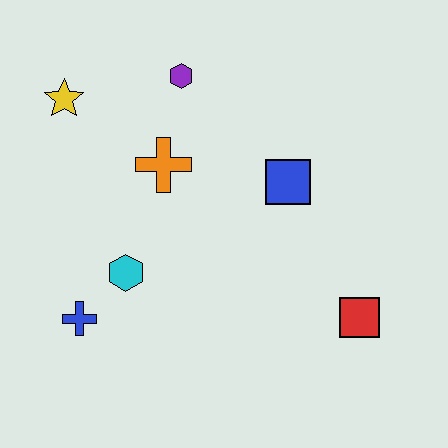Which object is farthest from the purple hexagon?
The red square is farthest from the purple hexagon.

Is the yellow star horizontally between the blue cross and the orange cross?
No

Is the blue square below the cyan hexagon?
No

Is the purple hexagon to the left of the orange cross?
No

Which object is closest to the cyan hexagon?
The blue cross is closest to the cyan hexagon.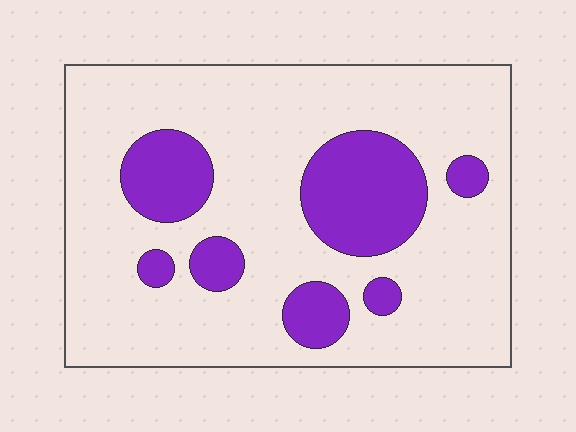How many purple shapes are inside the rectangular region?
7.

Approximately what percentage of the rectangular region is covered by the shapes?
Approximately 20%.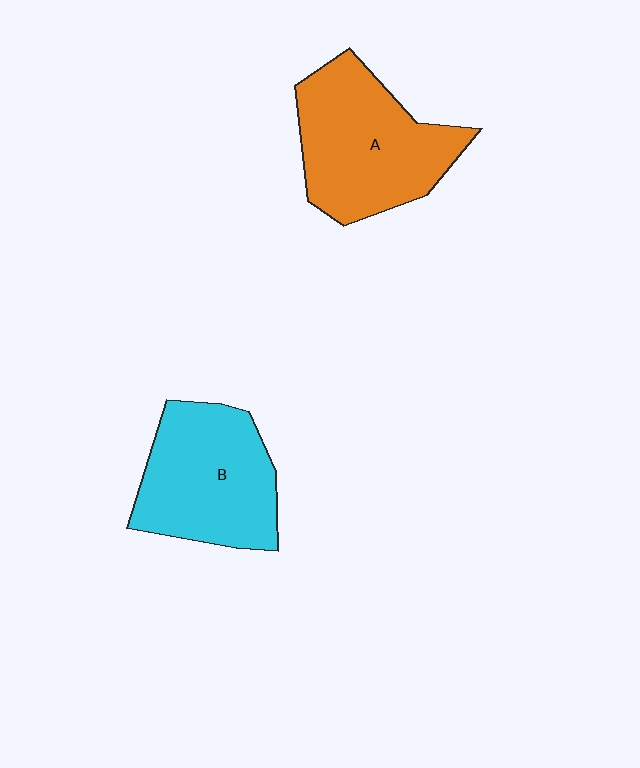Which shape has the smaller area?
Shape B (cyan).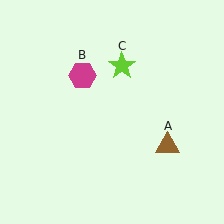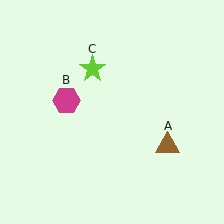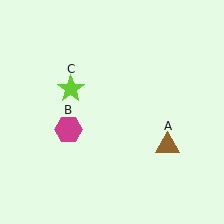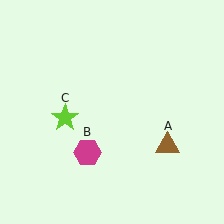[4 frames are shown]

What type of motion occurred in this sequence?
The magenta hexagon (object B), lime star (object C) rotated counterclockwise around the center of the scene.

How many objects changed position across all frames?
2 objects changed position: magenta hexagon (object B), lime star (object C).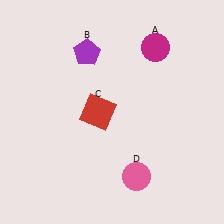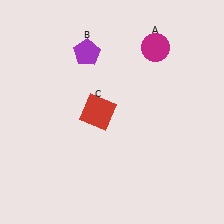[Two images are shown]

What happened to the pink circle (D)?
The pink circle (D) was removed in Image 2. It was in the bottom-right area of Image 1.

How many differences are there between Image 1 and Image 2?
There is 1 difference between the two images.